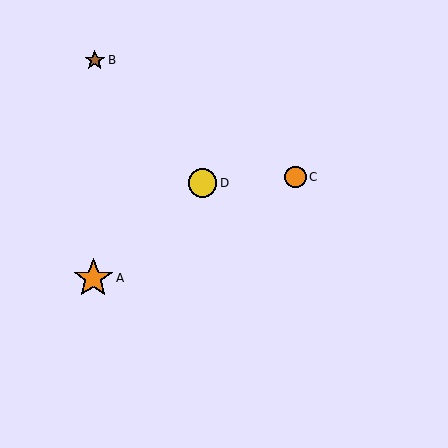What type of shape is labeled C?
Shape C is an orange circle.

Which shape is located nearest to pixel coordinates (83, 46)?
The brown star (labeled B) at (95, 60) is nearest to that location.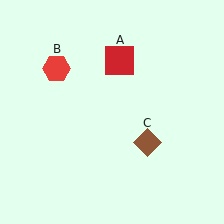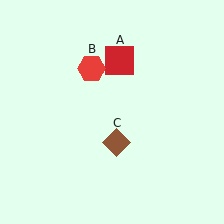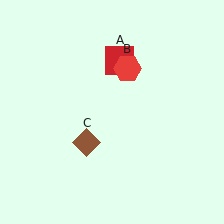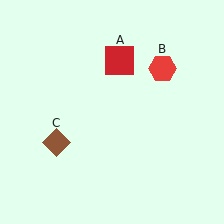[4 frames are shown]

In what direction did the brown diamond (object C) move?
The brown diamond (object C) moved left.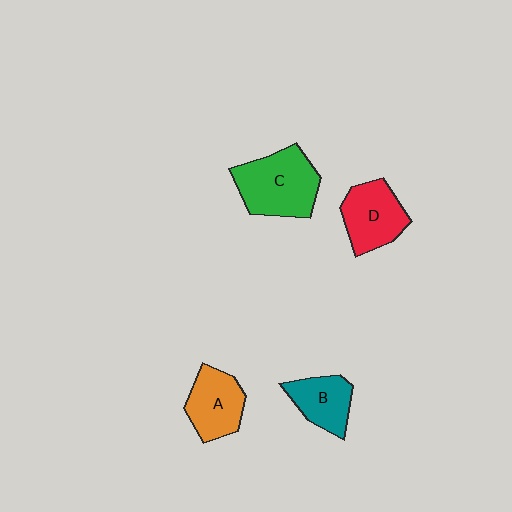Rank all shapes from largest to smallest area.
From largest to smallest: C (green), D (red), A (orange), B (teal).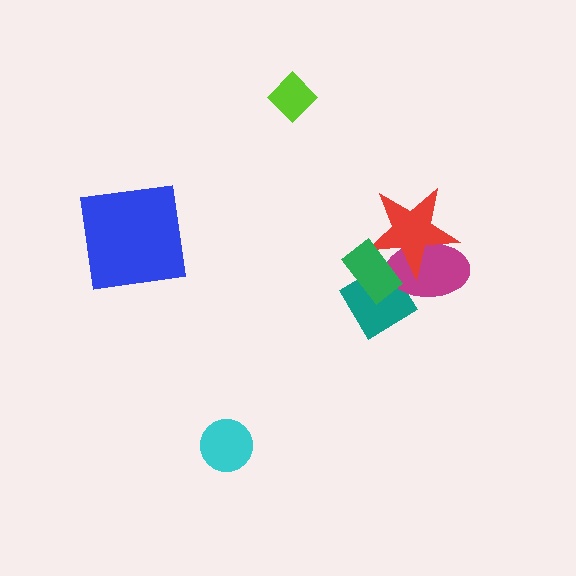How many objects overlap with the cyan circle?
0 objects overlap with the cyan circle.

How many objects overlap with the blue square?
0 objects overlap with the blue square.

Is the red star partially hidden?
Yes, it is partially covered by another shape.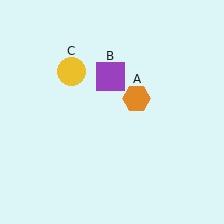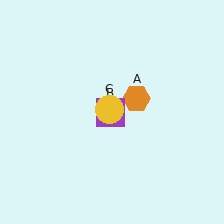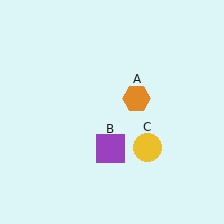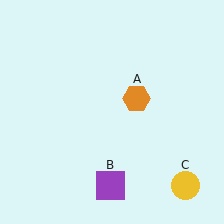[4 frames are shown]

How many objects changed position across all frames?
2 objects changed position: purple square (object B), yellow circle (object C).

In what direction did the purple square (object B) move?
The purple square (object B) moved down.